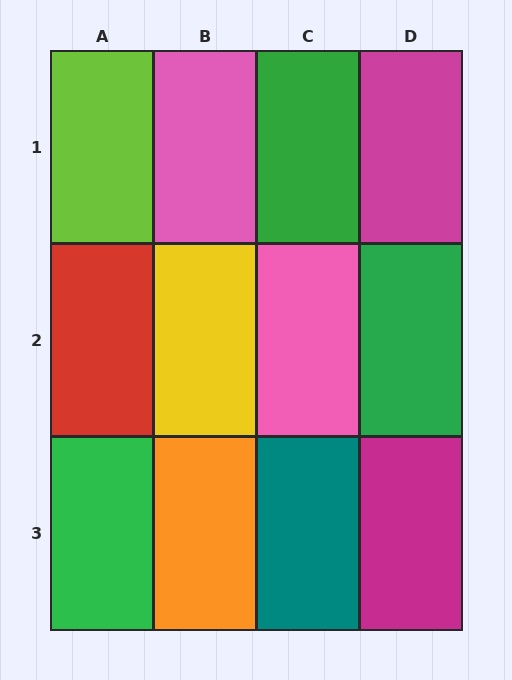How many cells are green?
3 cells are green.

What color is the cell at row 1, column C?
Green.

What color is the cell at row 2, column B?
Yellow.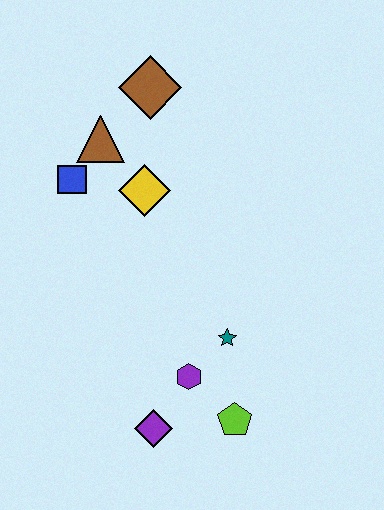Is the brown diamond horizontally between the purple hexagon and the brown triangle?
Yes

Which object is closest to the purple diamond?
The purple hexagon is closest to the purple diamond.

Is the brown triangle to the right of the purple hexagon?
No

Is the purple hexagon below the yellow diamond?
Yes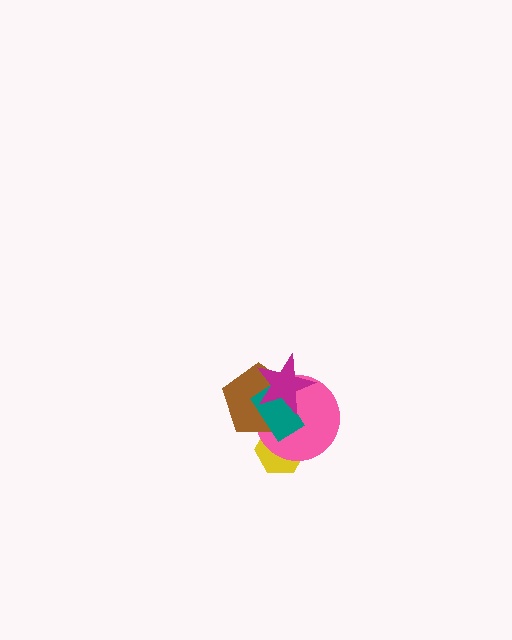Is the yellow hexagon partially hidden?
Yes, it is partially covered by another shape.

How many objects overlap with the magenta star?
3 objects overlap with the magenta star.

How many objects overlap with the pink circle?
4 objects overlap with the pink circle.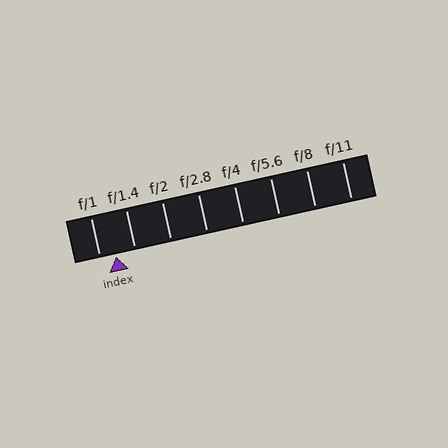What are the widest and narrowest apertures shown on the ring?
The widest aperture shown is f/1 and the narrowest is f/11.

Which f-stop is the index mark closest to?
The index mark is closest to f/1.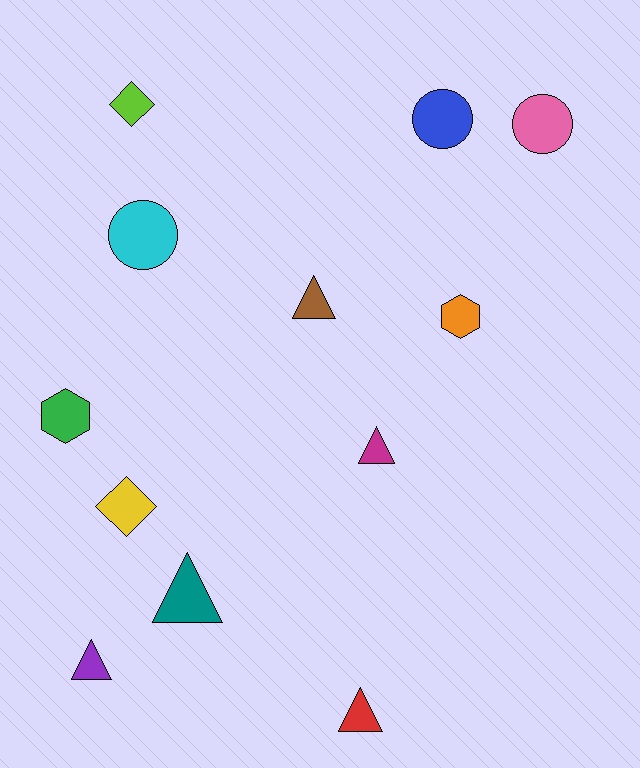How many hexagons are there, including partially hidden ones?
There are 2 hexagons.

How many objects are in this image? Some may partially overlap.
There are 12 objects.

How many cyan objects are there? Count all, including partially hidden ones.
There is 1 cyan object.